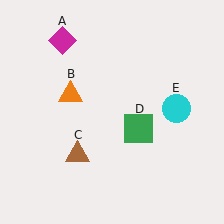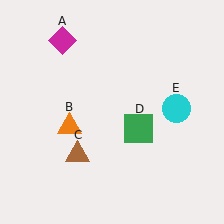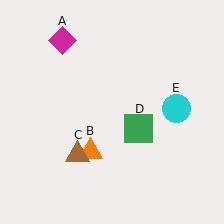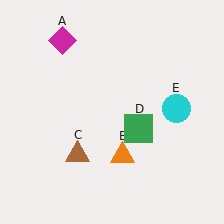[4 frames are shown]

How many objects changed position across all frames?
1 object changed position: orange triangle (object B).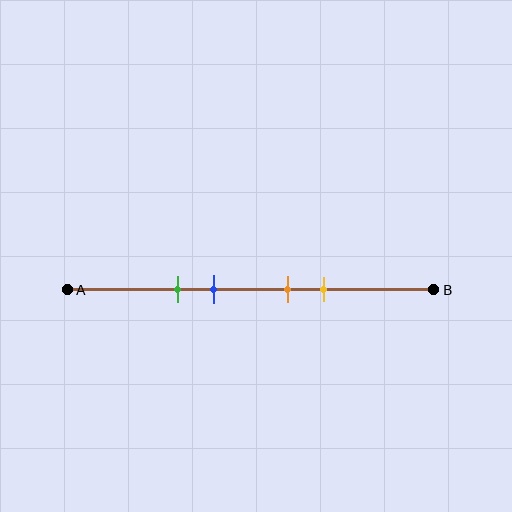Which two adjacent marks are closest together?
The orange and yellow marks are the closest adjacent pair.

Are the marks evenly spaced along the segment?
No, the marks are not evenly spaced.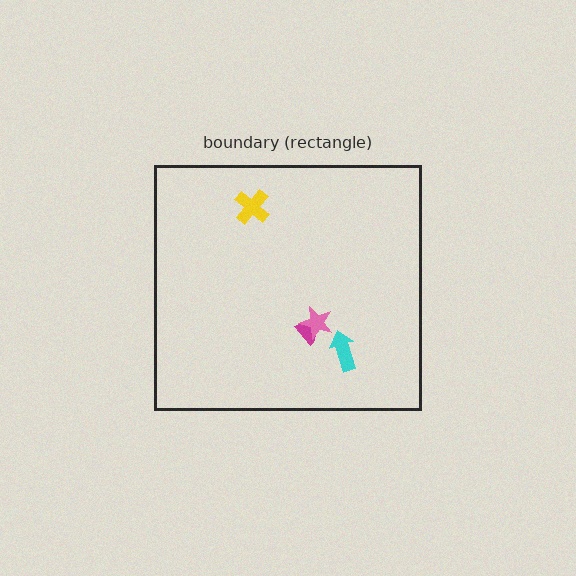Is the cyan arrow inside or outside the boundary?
Inside.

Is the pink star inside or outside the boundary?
Inside.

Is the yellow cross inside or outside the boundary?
Inside.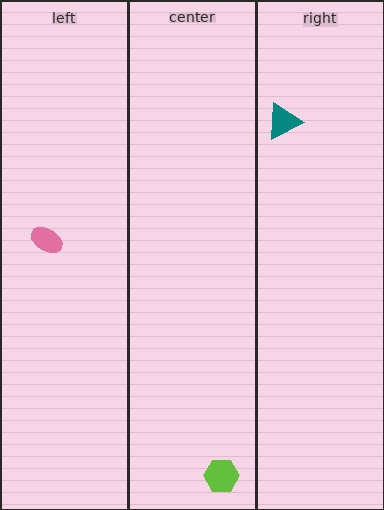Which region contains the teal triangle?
The right region.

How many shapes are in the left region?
1.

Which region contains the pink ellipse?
The left region.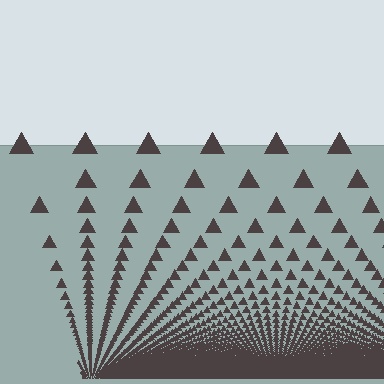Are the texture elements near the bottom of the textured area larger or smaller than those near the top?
Smaller. The gradient is inverted — elements near the bottom are smaller and denser.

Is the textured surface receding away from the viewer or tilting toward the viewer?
The surface appears to tilt toward the viewer. Texture elements get larger and sparser toward the top.